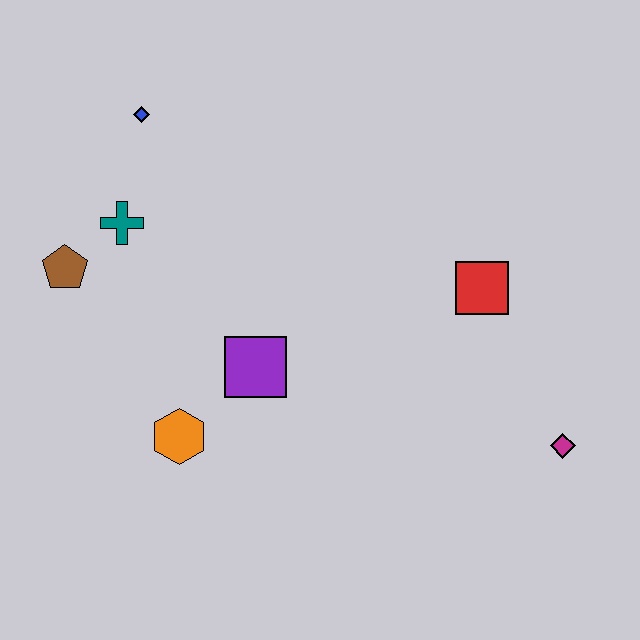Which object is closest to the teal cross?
The brown pentagon is closest to the teal cross.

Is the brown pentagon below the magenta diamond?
No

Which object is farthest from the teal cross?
The magenta diamond is farthest from the teal cross.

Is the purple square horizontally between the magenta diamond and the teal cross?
Yes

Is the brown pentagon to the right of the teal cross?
No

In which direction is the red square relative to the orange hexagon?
The red square is to the right of the orange hexagon.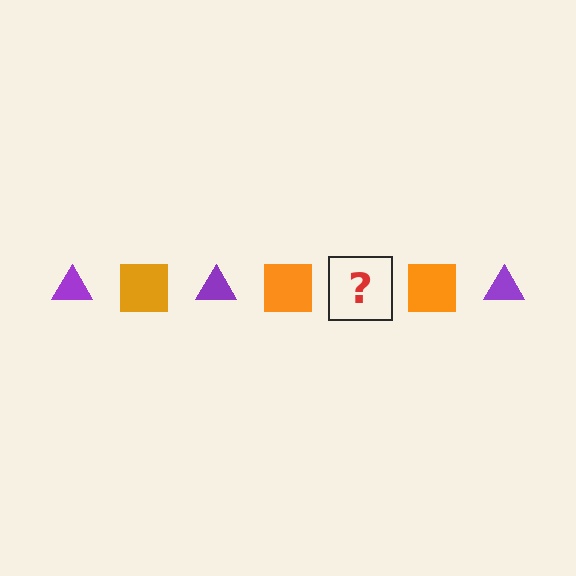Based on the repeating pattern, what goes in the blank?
The blank should be a purple triangle.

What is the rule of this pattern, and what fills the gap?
The rule is that the pattern alternates between purple triangle and orange square. The gap should be filled with a purple triangle.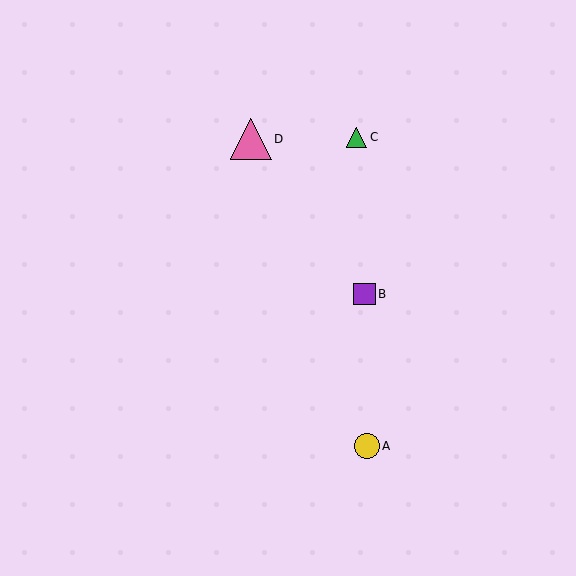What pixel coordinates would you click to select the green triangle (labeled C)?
Click at (357, 137) to select the green triangle C.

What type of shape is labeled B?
Shape B is a purple square.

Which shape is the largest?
The pink triangle (labeled D) is the largest.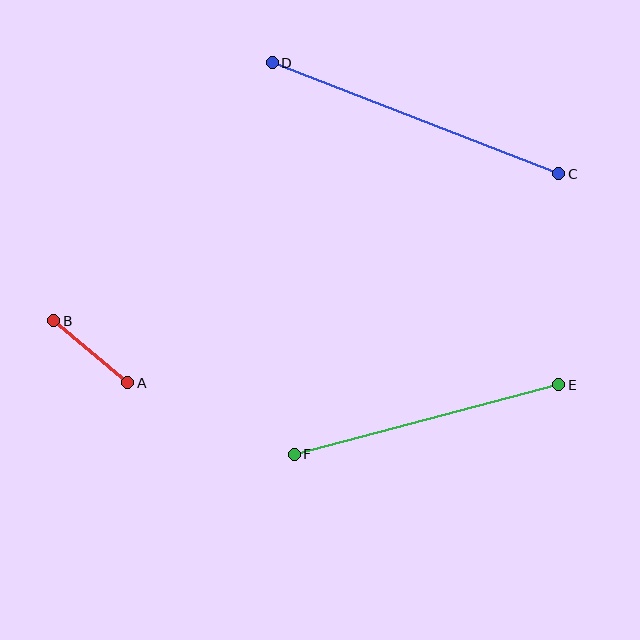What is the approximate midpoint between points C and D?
The midpoint is at approximately (416, 118) pixels.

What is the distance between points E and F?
The distance is approximately 274 pixels.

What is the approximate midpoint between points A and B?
The midpoint is at approximately (91, 352) pixels.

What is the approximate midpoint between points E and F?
The midpoint is at approximately (427, 420) pixels.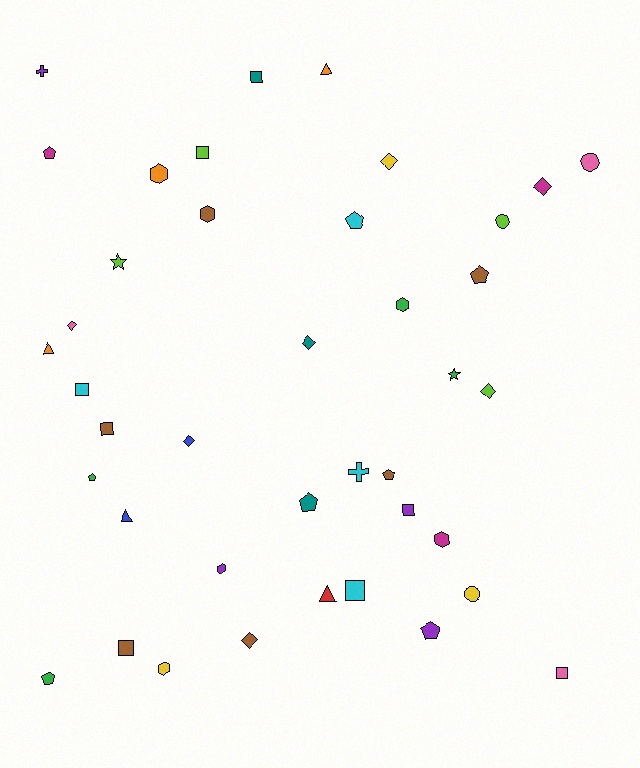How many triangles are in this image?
There are 4 triangles.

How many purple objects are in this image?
There are 4 purple objects.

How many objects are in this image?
There are 40 objects.